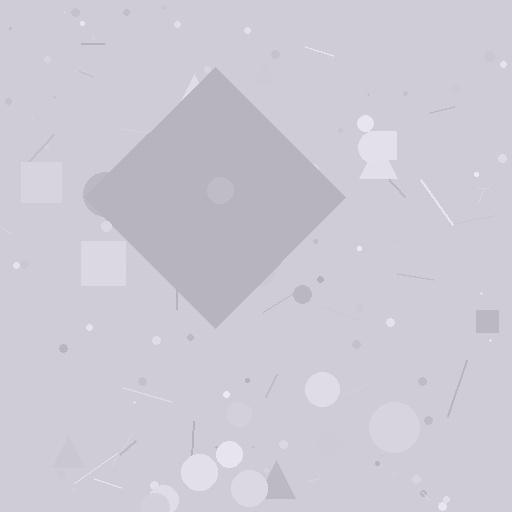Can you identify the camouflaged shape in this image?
The camouflaged shape is a diamond.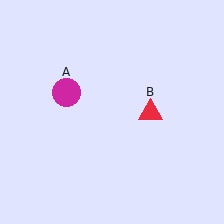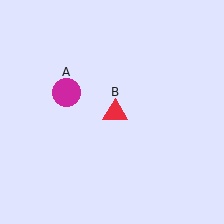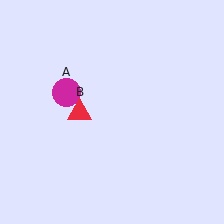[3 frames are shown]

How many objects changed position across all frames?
1 object changed position: red triangle (object B).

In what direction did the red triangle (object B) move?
The red triangle (object B) moved left.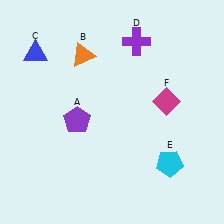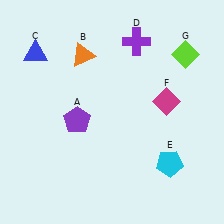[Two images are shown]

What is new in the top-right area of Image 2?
A lime diamond (G) was added in the top-right area of Image 2.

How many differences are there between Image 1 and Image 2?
There is 1 difference between the two images.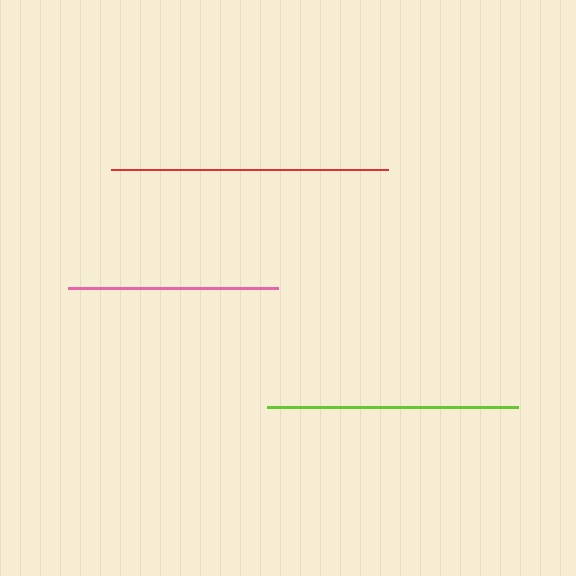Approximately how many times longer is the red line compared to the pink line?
The red line is approximately 1.3 times the length of the pink line.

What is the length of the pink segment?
The pink segment is approximately 209 pixels long.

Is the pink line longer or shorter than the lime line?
The lime line is longer than the pink line.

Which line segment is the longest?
The red line is the longest at approximately 276 pixels.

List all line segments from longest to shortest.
From longest to shortest: red, lime, pink.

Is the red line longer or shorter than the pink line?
The red line is longer than the pink line.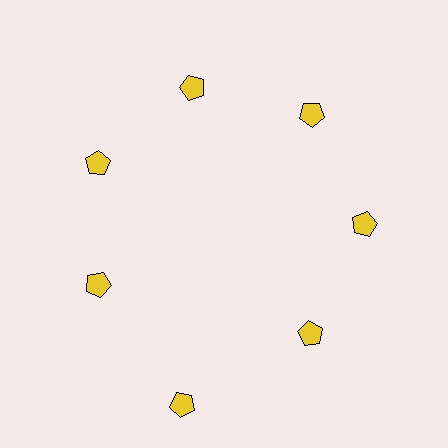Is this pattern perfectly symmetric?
No. The 7 yellow pentagons are arranged in a ring, but one element near the 6 o'clock position is pushed outward from the center, breaking the 7-fold rotational symmetry.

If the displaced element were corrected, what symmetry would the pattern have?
It would have 7-fold rotational symmetry — the pattern would map onto itself every 51 degrees.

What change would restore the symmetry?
The symmetry would be restored by moving it inward, back onto the ring so that all 7 pentagons sit at equal angles and equal distance from the center.